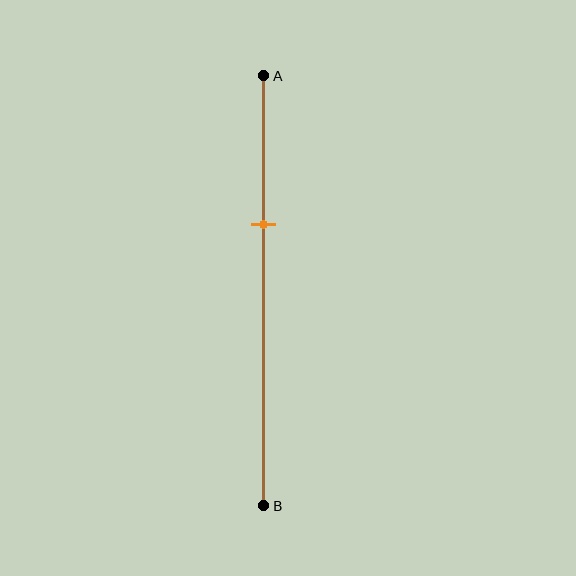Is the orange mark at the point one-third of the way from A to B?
Yes, the mark is approximately at the one-third point.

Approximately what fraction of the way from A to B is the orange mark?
The orange mark is approximately 35% of the way from A to B.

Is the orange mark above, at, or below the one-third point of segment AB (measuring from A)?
The orange mark is approximately at the one-third point of segment AB.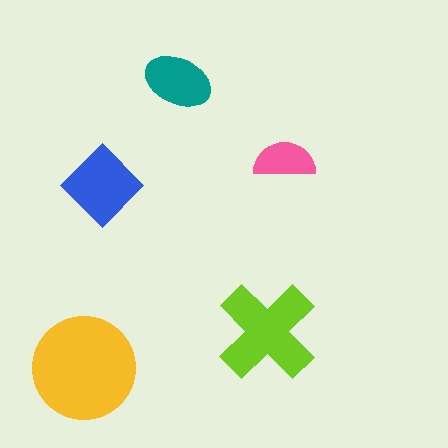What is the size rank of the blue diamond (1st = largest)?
3rd.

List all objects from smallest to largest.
The pink semicircle, the teal ellipse, the blue diamond, the lime cross, the yellow circle.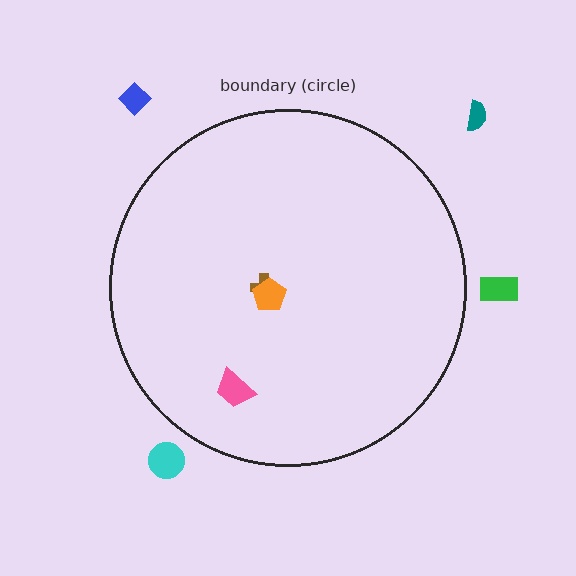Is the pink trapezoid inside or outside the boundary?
Inside.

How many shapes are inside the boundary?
3 inside, 4 outside.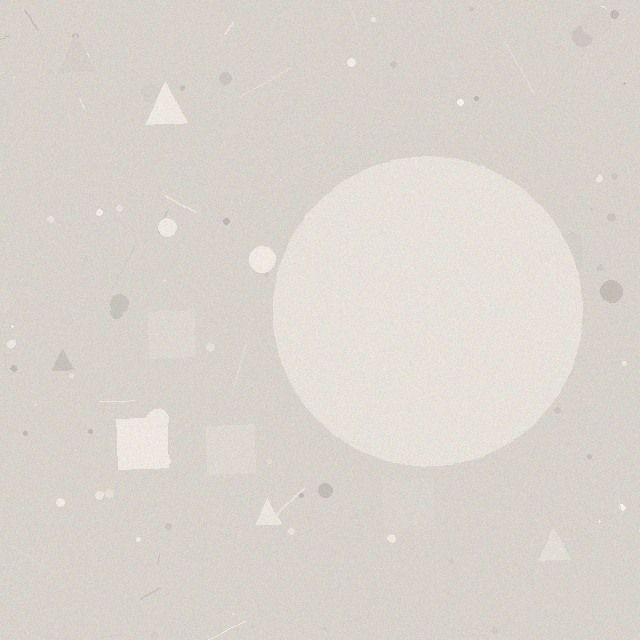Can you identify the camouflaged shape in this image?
The camouflaged shape is a circle.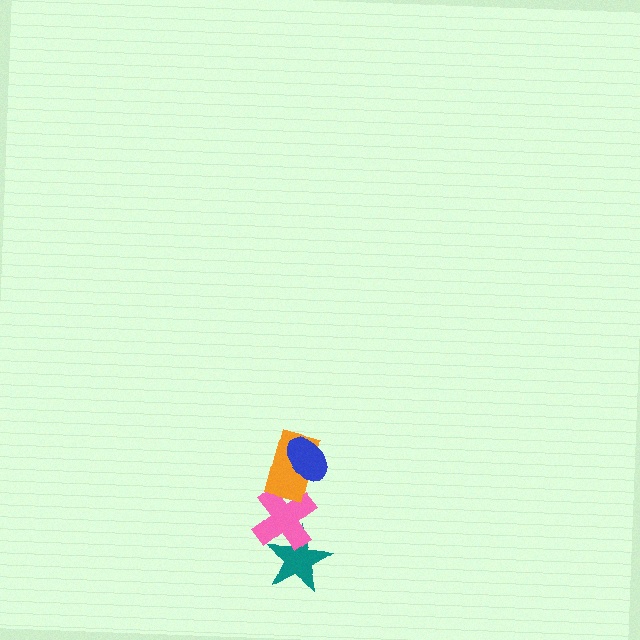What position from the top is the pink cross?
The pink cross is 3rd from the top.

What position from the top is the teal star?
The teal star is 4th from the top.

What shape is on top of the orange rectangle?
The blue ellipse is on top of the orange rectangle.